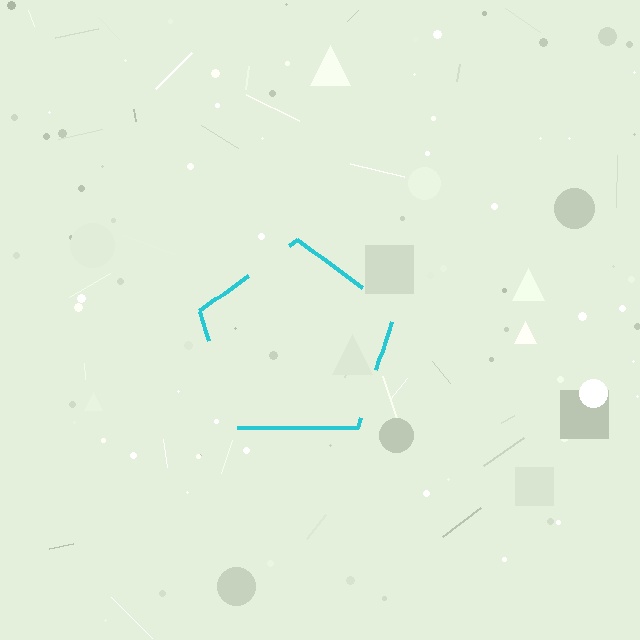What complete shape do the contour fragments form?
The contour fragments form a pentagon.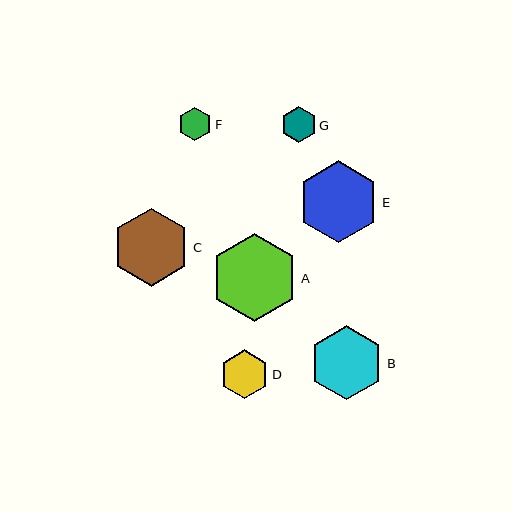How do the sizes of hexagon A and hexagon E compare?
Hexagon A and hexagon E are approximately the same size.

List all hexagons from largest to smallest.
From largest to smallest: A, E, C, B, D, G, F.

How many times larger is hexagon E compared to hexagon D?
Hexagon E is approximately 1.7 times the size of hexagon D.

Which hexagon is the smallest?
Hexagon F is the smallest with a size of approximately 33 pixels.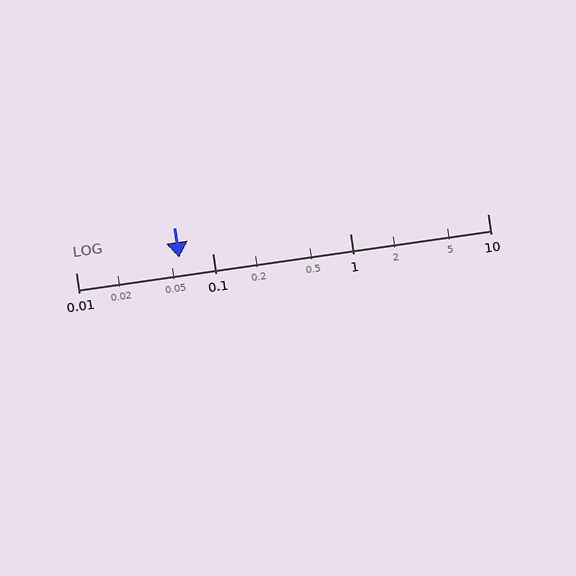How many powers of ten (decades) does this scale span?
The scale spans 3 decades, from 0.01 to 10.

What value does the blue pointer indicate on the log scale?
The pointer indicates approximately 0.057.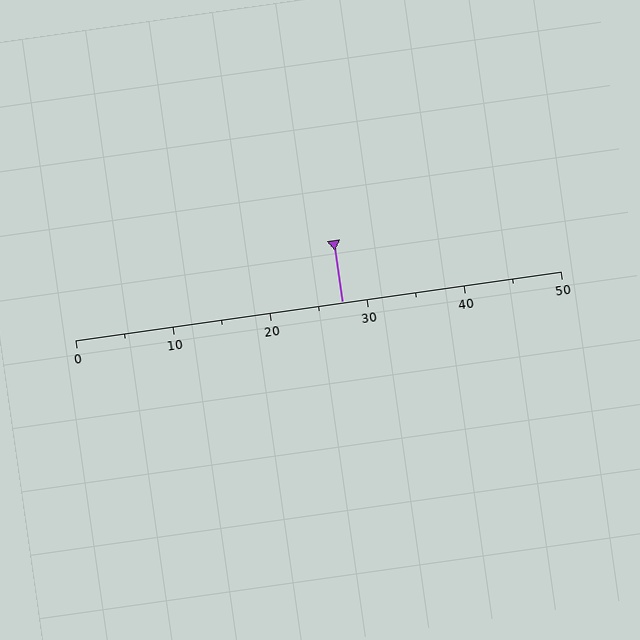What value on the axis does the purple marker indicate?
The marker indicates approximately 27.5.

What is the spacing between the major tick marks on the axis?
The major ticks are spaced 10 apart.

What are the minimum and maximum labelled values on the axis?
The axis runs from 0 to 50.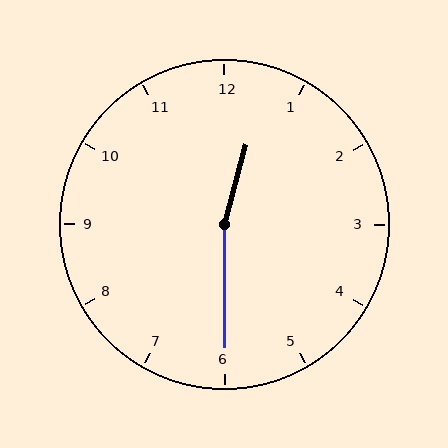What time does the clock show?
12:30.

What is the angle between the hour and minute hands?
Approximately 165 degrees.